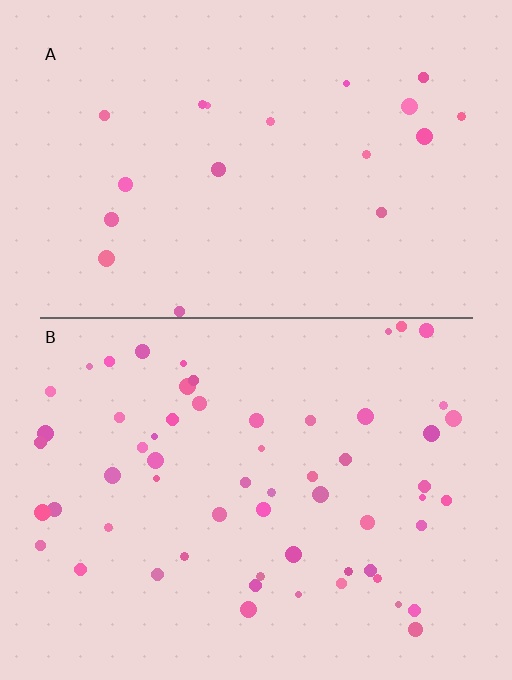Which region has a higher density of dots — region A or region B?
B (the bottom).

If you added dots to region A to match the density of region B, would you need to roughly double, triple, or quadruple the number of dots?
Approximately triple.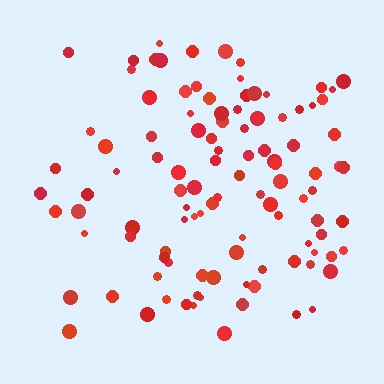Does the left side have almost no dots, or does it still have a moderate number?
Still a moderate number, just noticeably fewer than the right.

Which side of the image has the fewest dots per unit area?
The left.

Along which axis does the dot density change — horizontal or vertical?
Horizontal.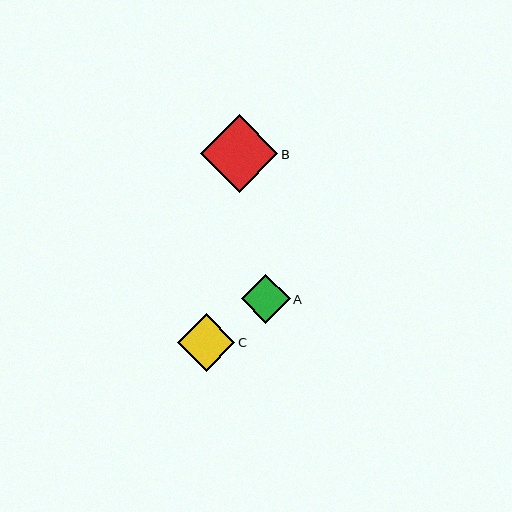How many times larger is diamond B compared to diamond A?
Diamond B is approximately 1.6 times the size of diamond A.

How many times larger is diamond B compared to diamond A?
Diamond B is approximately 1.6 times the size of diamond A.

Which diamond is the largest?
Diamond B is the largest with a size of approximately 78 pixels.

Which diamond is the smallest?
Diamond A is the smallest with a size of approximately 49 pixels.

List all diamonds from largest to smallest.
From largest to smallest: B, C, A.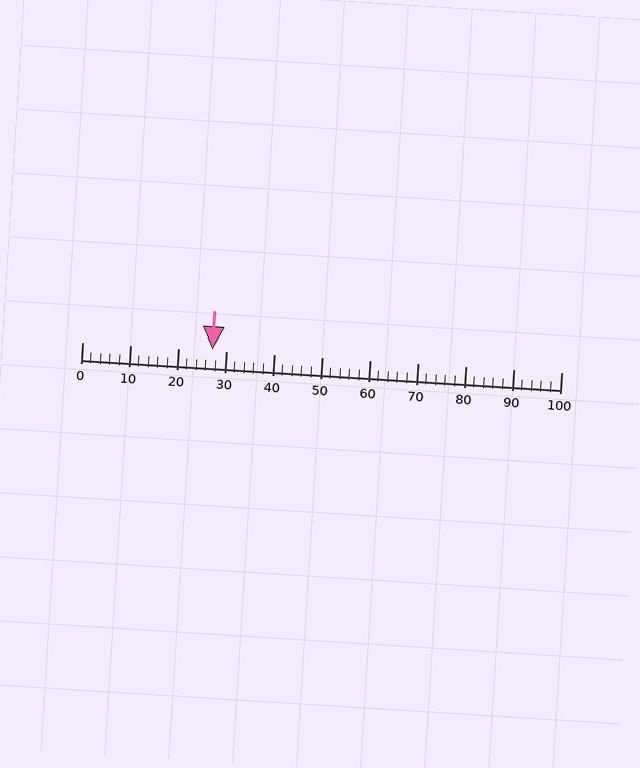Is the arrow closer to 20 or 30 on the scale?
The arrow is closer to 30.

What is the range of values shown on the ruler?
The ruler shows values from 0 to 100.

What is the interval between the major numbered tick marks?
The major tick marks are spaced 10 units apart.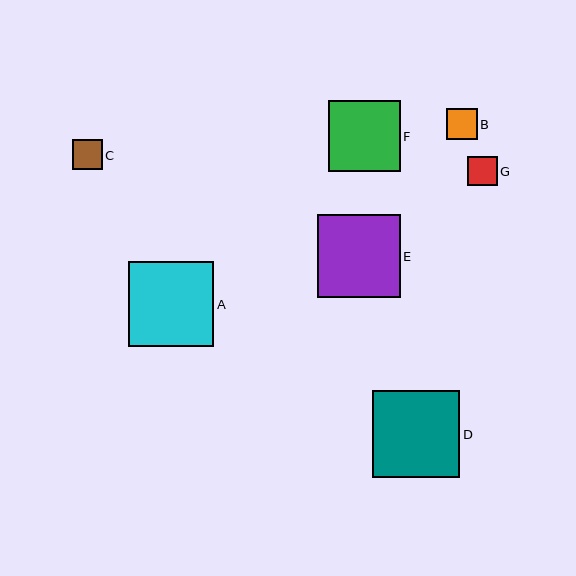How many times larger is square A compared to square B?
Square A is approximately 2.7 times the size of square B.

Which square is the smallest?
Square G is the smallest with a size of approximately 29 pixels.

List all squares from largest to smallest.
From largest to smallest: D, A, E, F, B, C, G.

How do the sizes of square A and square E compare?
Square A and square E are approximately the same size.